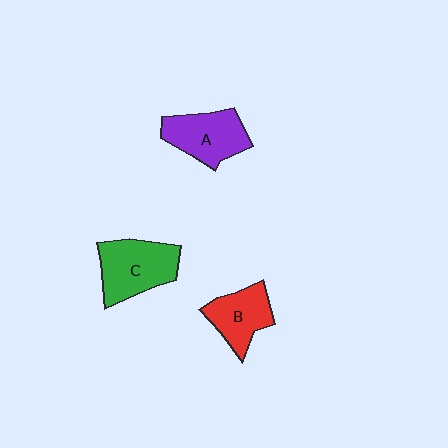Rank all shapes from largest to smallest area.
From largest to smallest: C (green), A (purple), B (red).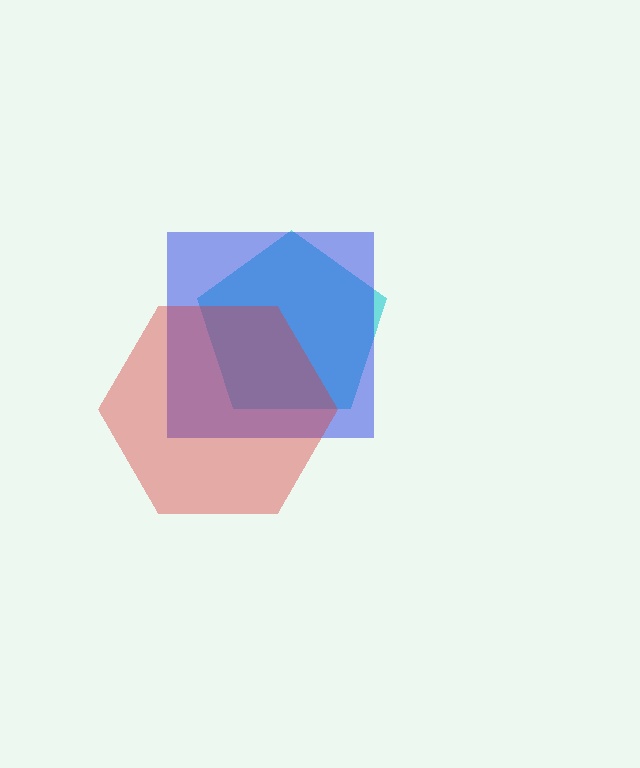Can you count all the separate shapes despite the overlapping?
Yes, there are 3 separate shapes.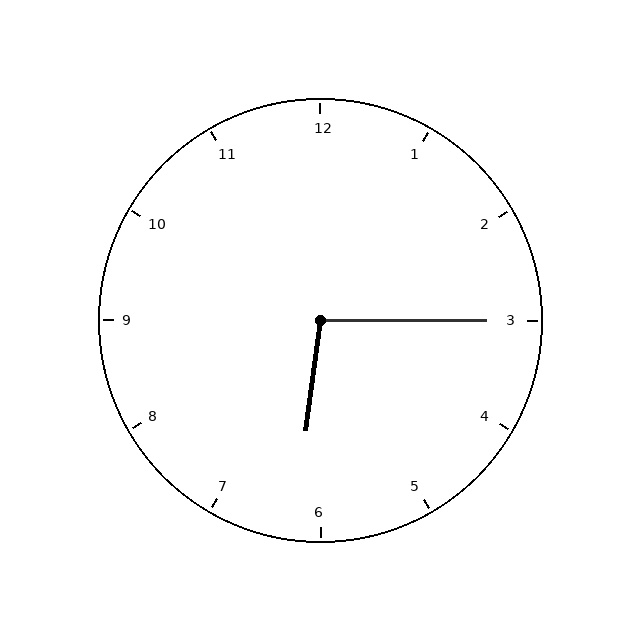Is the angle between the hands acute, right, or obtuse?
It is obtuse.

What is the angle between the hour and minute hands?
Approximately 98 degrees.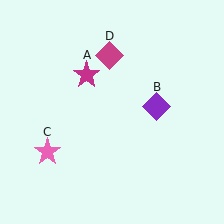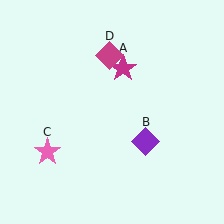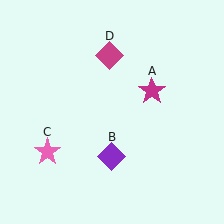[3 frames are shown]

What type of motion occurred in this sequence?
The magenta star (object A), purple diamond (object B) rotated clockwise around the center of the scene.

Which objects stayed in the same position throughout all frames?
Pink star (object C) and magenta diamond (object D) remained stationary.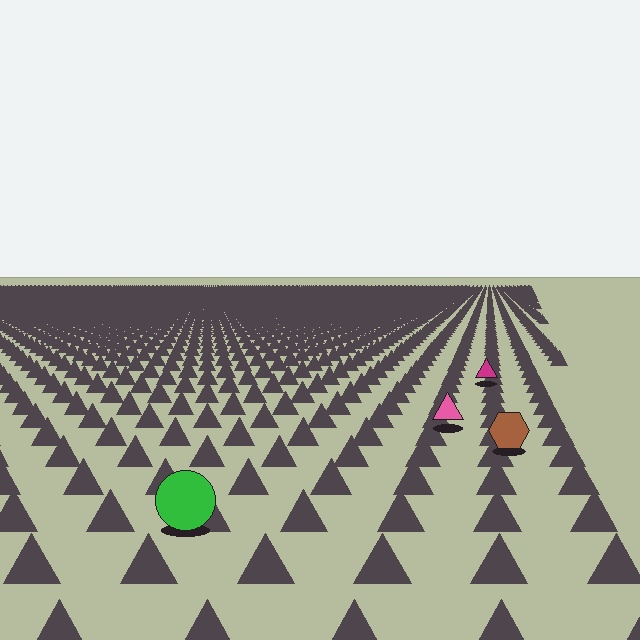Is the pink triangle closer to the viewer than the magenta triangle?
Yes. The pink triangle is closer — you can tell from the texture gradient: the ground texture is coarser near it.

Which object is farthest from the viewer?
The magenta triangle is farthest from the viewer. It appears smaller and the ground texture around it is denser.